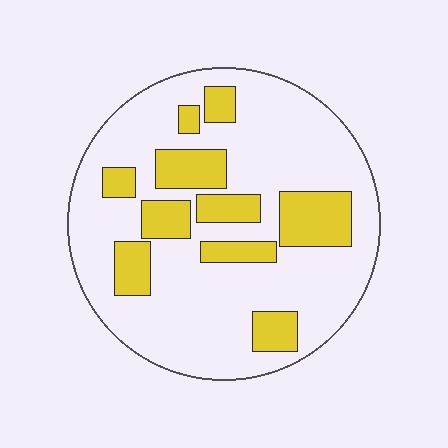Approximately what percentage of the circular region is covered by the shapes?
Approximately 25%.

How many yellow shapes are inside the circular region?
10.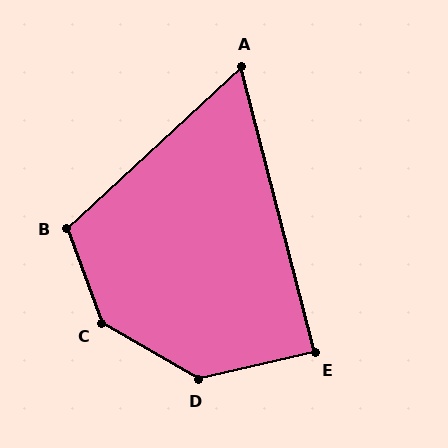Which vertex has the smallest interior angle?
A, at approximately 62 degrees.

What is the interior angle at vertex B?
Approximately 112 degrees (obtuse).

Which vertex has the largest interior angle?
C, at approximately 141 degrees.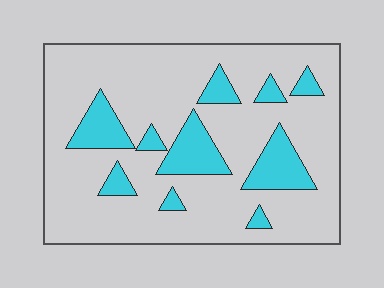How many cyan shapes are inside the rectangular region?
10.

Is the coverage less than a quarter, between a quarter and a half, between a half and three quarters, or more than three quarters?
Less than a quarter.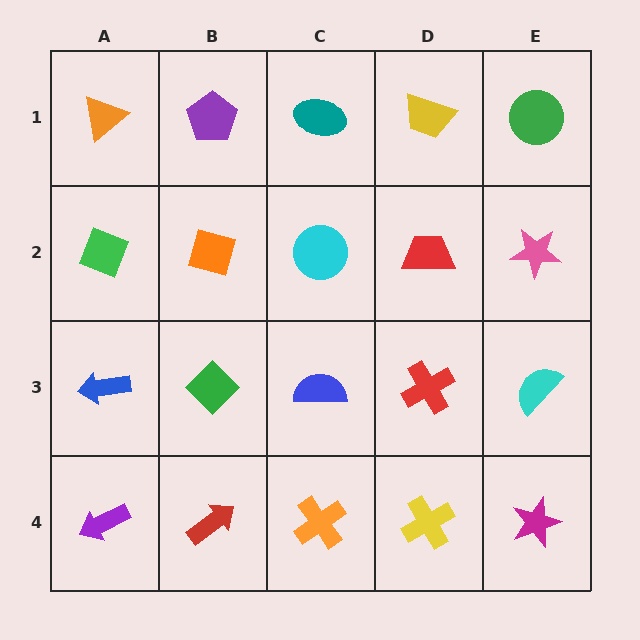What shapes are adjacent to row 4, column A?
A blue arrow (row 3, column A), a red arrow (row 4, column B).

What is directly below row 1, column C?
A cyan circle.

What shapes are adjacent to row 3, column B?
An orange diamond (row 2, column B), a red arrow (row 4, column B), a blue arrow (row 3, column A), a blue semicircle (row 3, column C).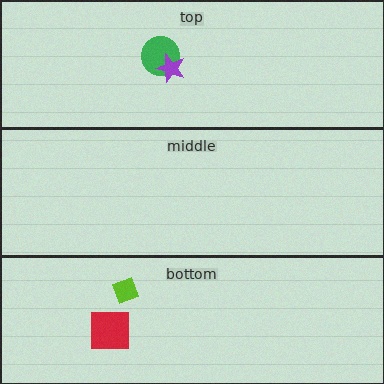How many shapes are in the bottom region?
2.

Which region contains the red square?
The bottom region.